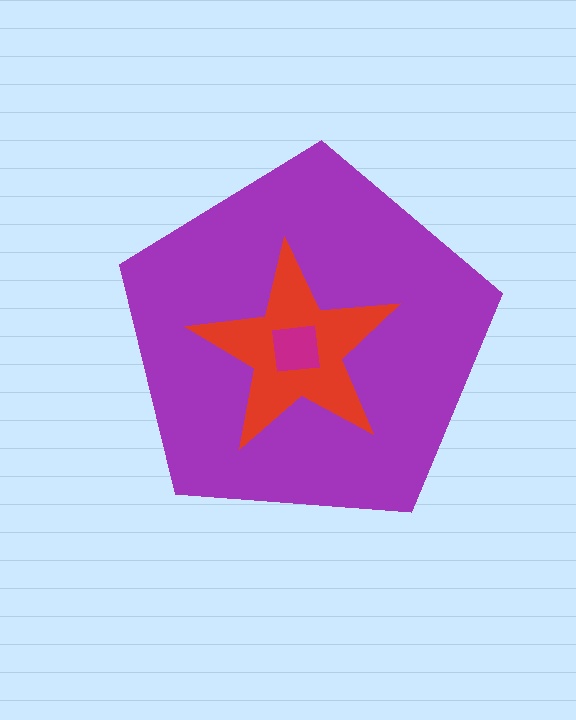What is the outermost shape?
The purple pentagon.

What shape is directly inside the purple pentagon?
The red star.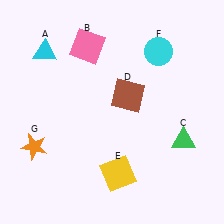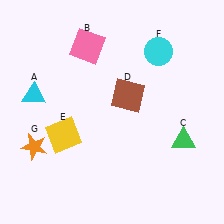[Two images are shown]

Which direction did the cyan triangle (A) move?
The cyan triangle (A) moved down.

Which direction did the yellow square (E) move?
The yellow square (E) moved left.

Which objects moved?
The objects that moved are: the cyan triangle (A), the yellow square (E).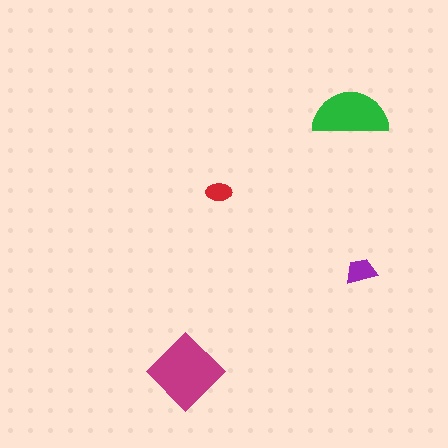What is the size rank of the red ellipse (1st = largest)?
4th.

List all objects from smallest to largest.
The red ellipse, the purple trapezoid, the green semicircle, the magenta diamond.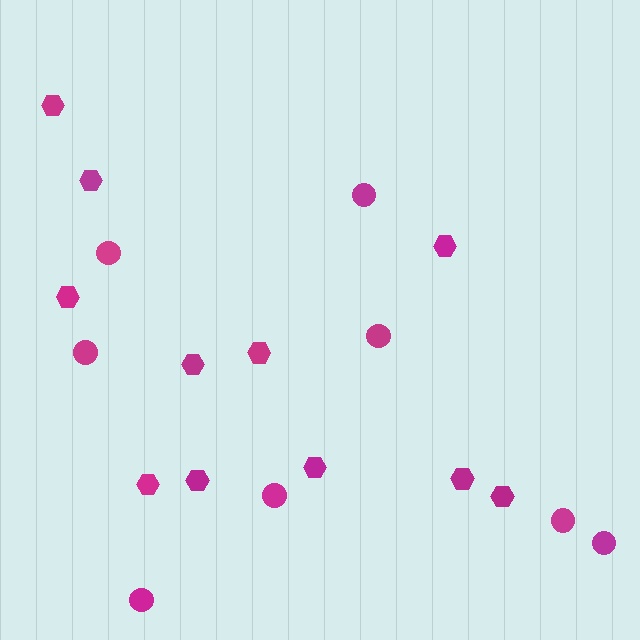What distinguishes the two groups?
There are 2 groups: one group of circles (8) and one group of hexagons (11).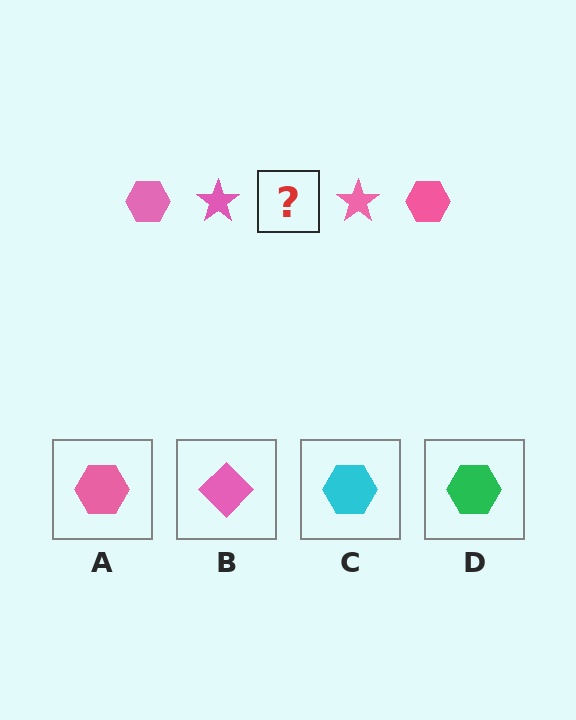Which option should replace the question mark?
Option A.